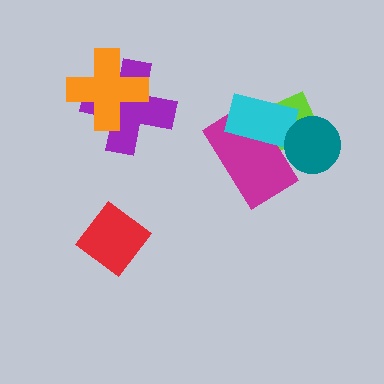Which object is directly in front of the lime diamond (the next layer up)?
The magenta rectangle is directly in front of the lime diamond.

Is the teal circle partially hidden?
No, no other shape covers it.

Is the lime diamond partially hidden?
Yes, it is partially covered by another shape.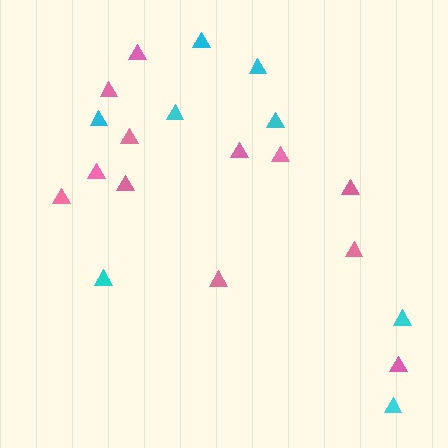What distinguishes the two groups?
There are 2 groups: one group of pink triangles (12) and one group of cyan triangles (8).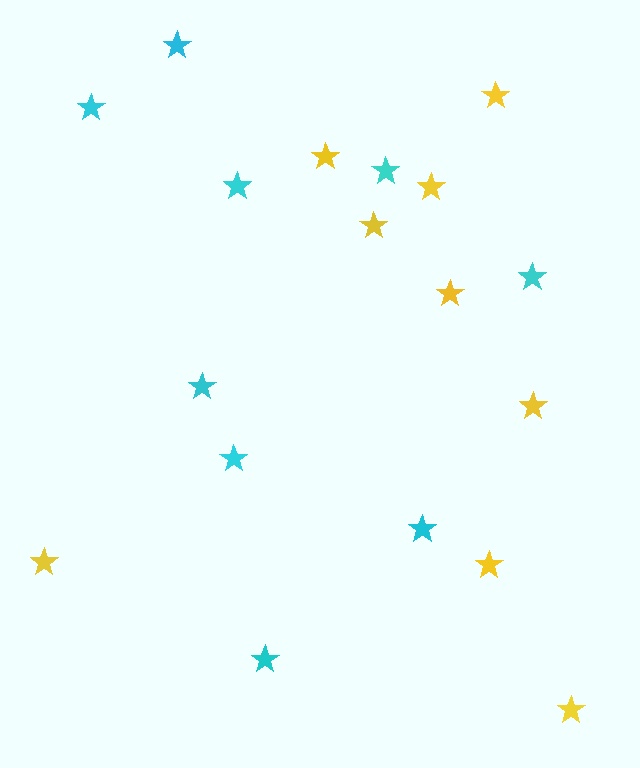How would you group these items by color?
There are 2 groups: one group of yellow stars (9) and one group of cyan stars (9).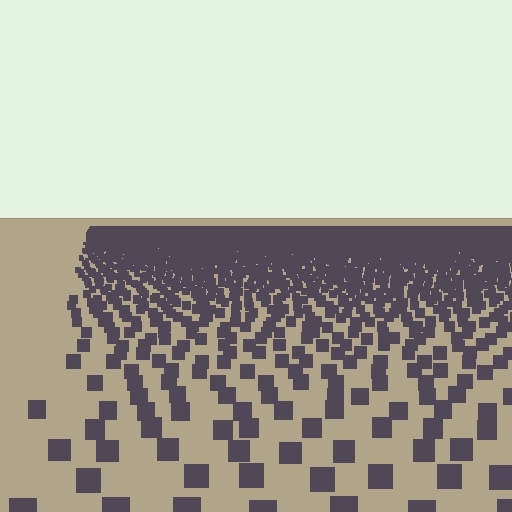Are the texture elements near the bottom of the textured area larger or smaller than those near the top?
Larger. Near the bottom, elements are closer to the viewer and appear at a bigger on-screen size.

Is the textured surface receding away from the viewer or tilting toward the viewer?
The surface is receding away from the viewer. Texture elements get smaller and denser toward the top.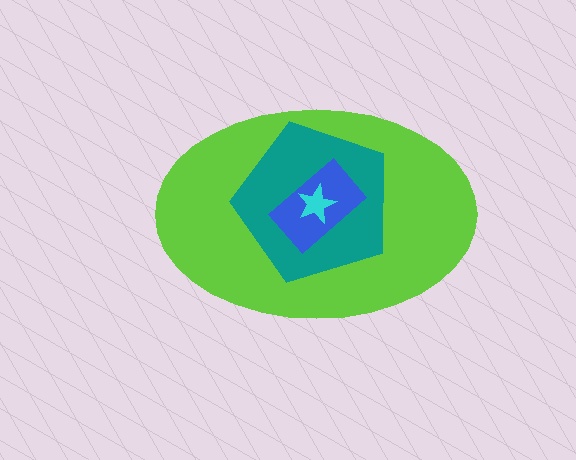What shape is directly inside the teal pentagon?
The blue rectangle.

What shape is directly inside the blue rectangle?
The cyan star.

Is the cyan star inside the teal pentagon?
Yes.